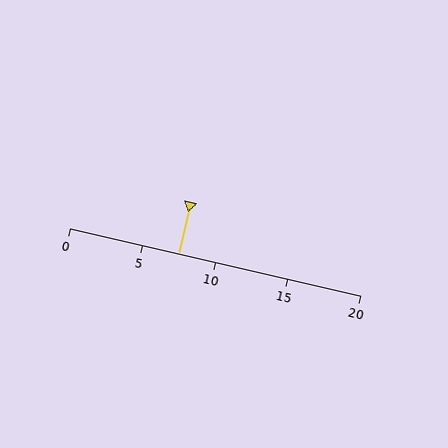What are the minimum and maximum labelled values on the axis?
The axis runs from 0 to 20.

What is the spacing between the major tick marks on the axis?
The major ticks are spaced 5 apart.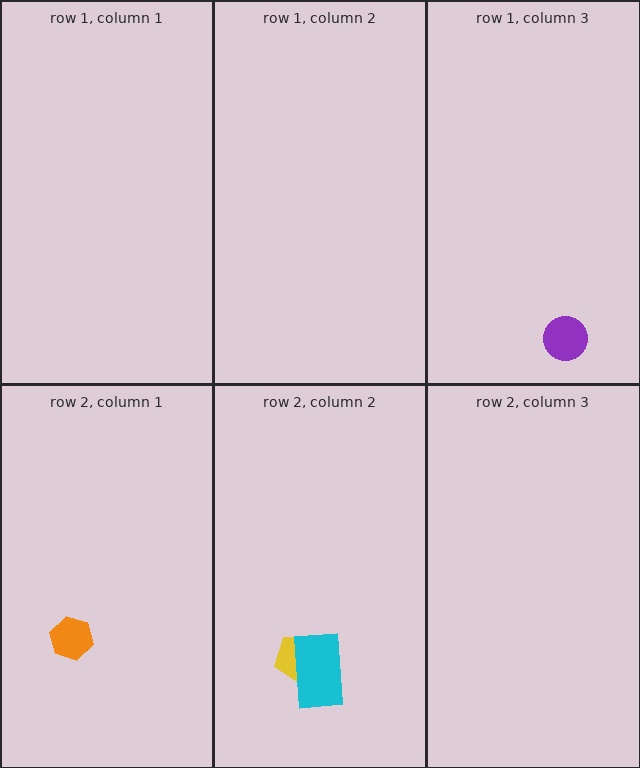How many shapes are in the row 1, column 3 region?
1.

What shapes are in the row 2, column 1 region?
The orange hexagon.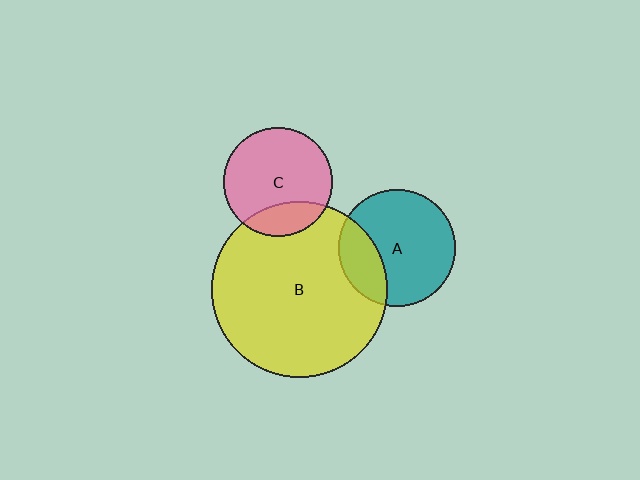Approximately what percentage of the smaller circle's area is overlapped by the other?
Approximately 20%.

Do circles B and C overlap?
Yes.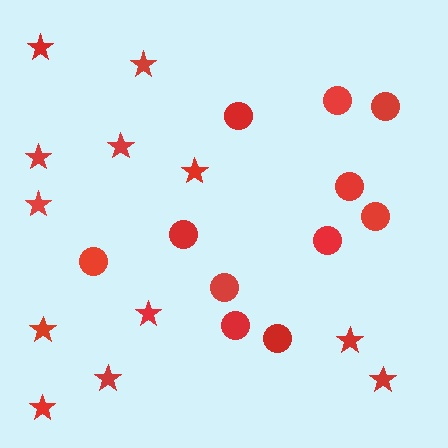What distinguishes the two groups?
There are 2 groups: one group of stars (12) and one group of circles (11).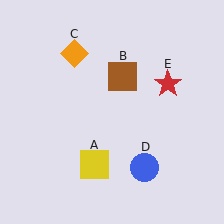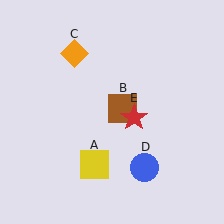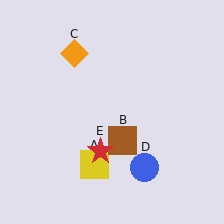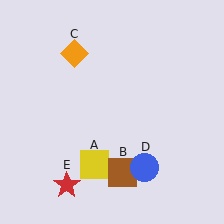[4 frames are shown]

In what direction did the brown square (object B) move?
The brown square (object B) moved down.